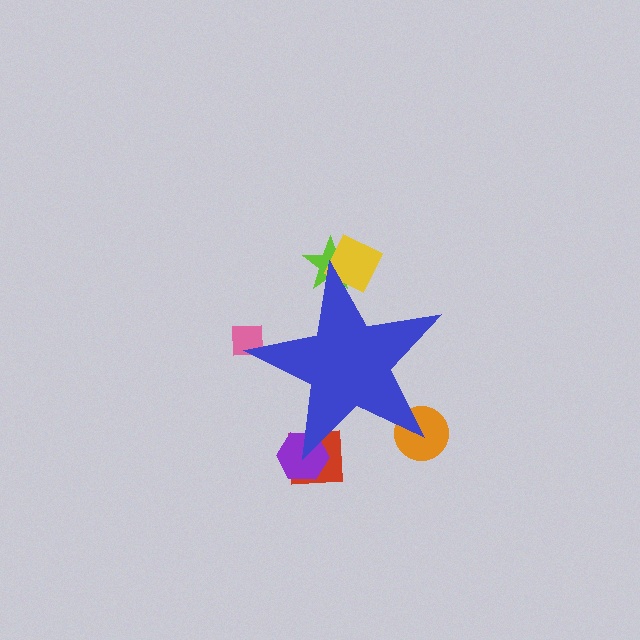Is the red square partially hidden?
Yes, the red square is partially hidden behind the blue star.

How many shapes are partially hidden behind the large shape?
6 shapes are partially hidden.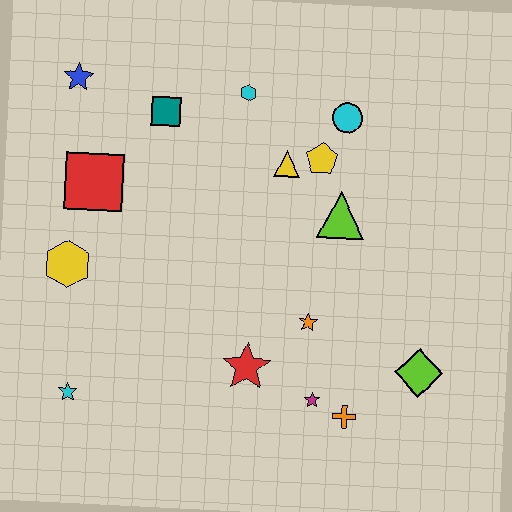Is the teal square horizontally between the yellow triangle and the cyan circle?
No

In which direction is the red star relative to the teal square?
The red star is below the teal square.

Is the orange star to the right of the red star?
Yes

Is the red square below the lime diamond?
No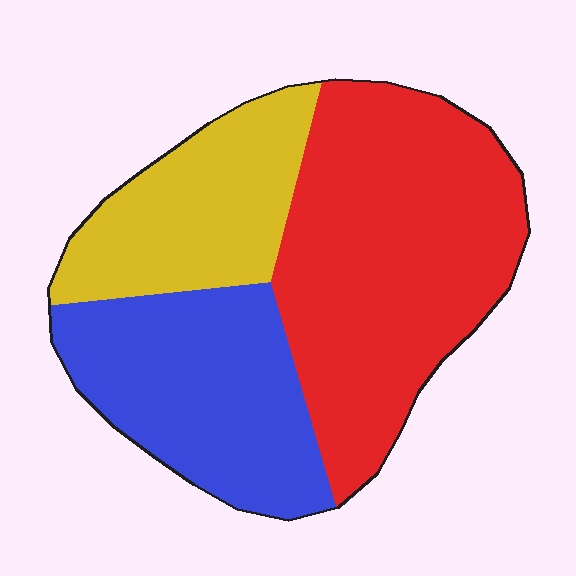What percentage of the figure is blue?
Blue takes up about one third (1/3) of the figure.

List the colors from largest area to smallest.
From largest to smallest: red, blue, yellow.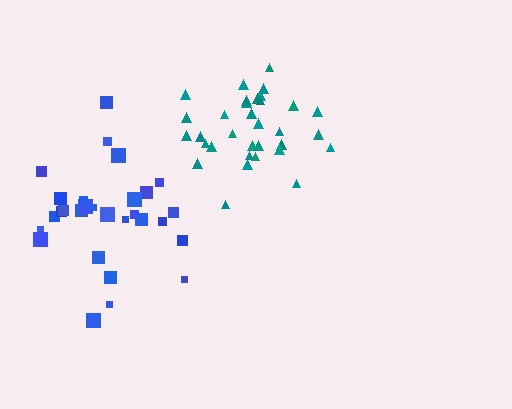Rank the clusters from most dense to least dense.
teal, blue.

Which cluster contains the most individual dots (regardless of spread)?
Teal (33).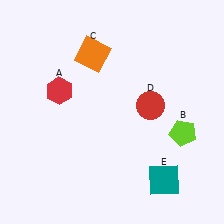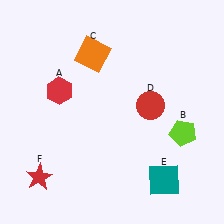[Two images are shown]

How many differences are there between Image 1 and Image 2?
There is 1 difference between the two images.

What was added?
A red star (F) was added in Image 2.